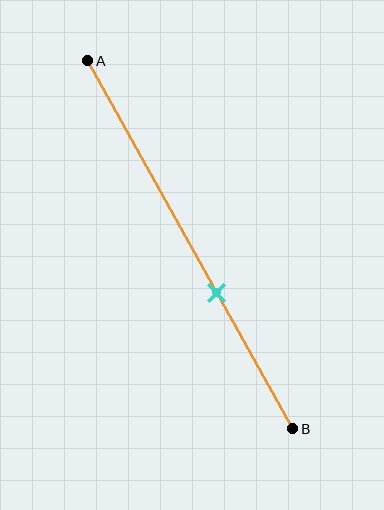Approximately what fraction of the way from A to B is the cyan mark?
The cyan mark is approximately 65% of the way from A to B.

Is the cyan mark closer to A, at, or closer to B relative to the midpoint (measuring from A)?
The cyan mark is closer to point B than the midpoint of segment AB.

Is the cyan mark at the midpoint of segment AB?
No, the mark is at about 65% from A, not at the 50% midpoint.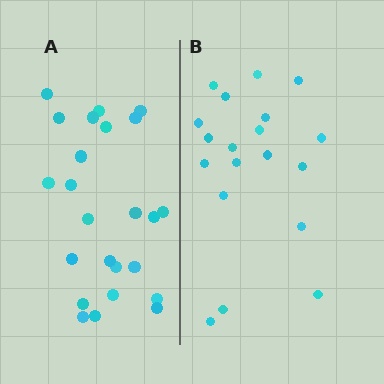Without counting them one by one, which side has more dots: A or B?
Region A (the left region) has more dots.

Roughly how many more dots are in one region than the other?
Region A has about 5 more dots than region B.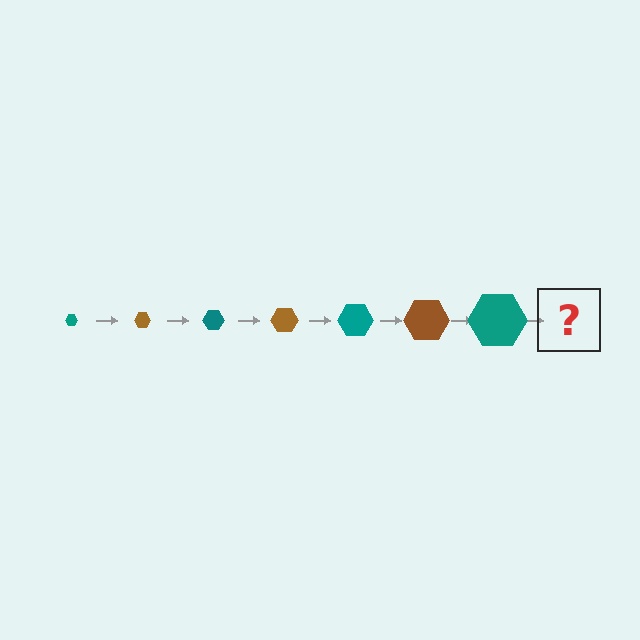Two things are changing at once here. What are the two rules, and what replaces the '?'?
The two rules are that the hexagon grows larger each step and the color cycles through teal and brown. The '?' should be a brown hexagon, larger than the previous one.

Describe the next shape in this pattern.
It should be a brown hexagon, larger than the previous one.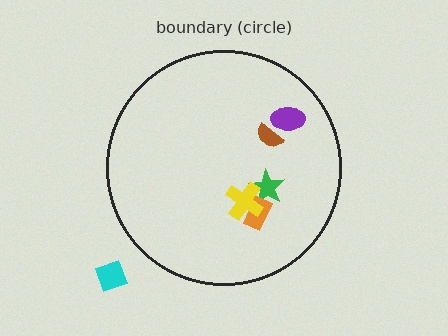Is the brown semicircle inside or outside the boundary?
Inside.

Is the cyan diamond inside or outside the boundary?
Outside.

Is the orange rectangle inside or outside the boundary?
Inside.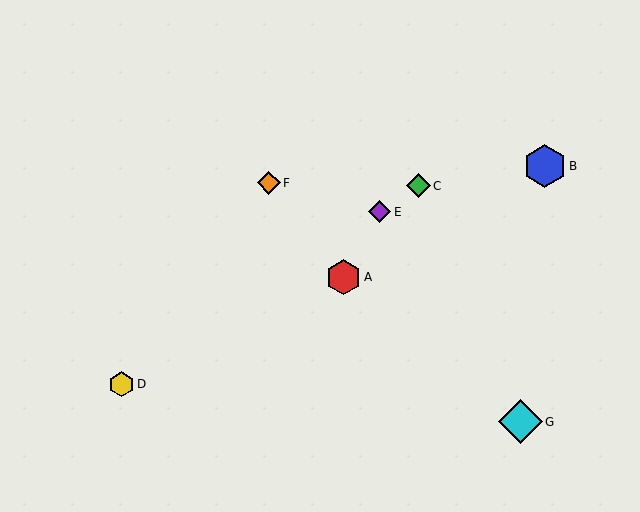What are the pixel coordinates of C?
Object C is at (418, 186).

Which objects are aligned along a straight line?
Objects C, D, E are aligned along a straight line.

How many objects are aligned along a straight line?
3 objects (C, D, E) are aligned along a straight line.